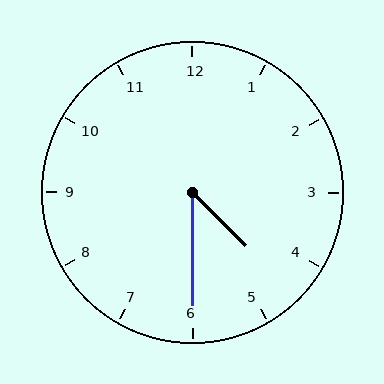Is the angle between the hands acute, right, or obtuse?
It is acute.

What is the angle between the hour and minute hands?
Approximately 45 degrees.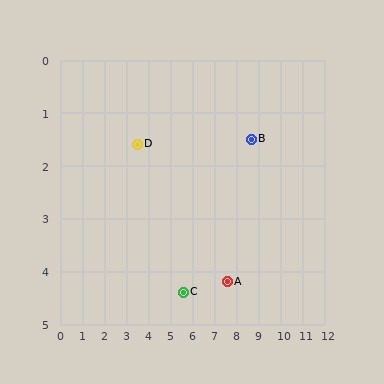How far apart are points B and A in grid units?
Points B and A are about 2.9 grid units apart.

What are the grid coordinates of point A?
Point A is at approximately (7.6, 4.2).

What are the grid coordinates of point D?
Point D is at approximately (3.5, 1.6).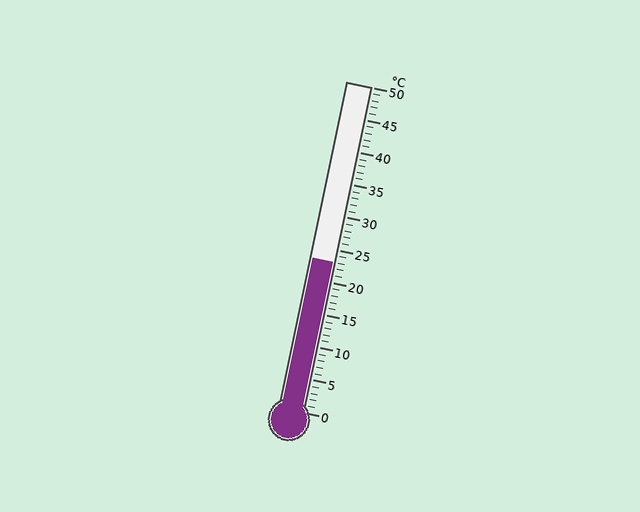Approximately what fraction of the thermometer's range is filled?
The thermometer is filled to approximately 45% of its range.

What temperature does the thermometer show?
The thermometer shows approximately 23°C.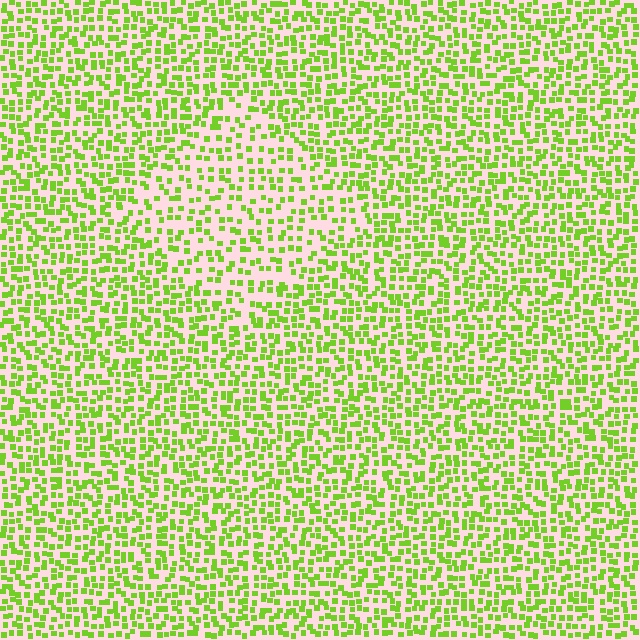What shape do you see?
I see a diamond.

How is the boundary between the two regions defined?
The boundary is defined by a change in element density (approximately 1.6x ratio). All elements are the same color, size, and shape.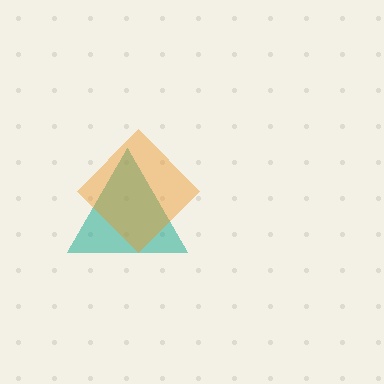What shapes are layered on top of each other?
The layered shapes are: a teal triangle, an orange diamond.